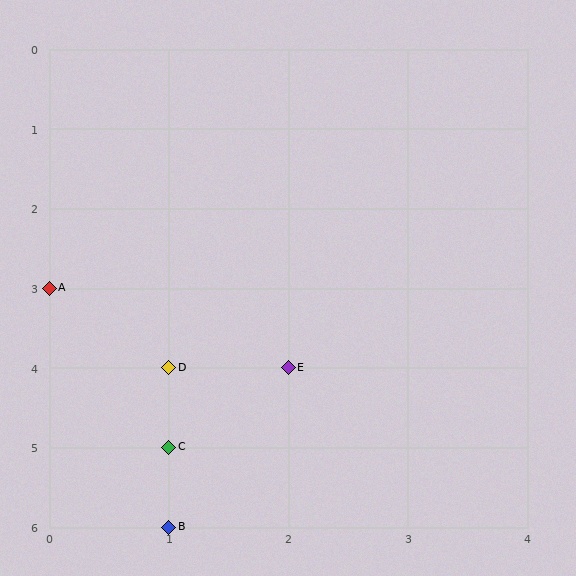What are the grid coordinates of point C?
Point C is at grid coordinates (1, 5).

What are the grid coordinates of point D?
Point D is at grid coordinates (1, 4).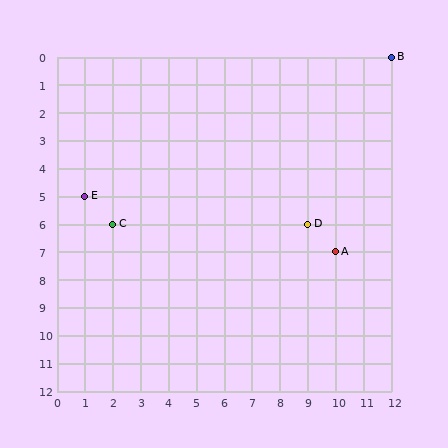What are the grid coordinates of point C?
Point C is at grid coordinates (2, 6).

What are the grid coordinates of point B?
Point B is at grid coordinates (12, 0).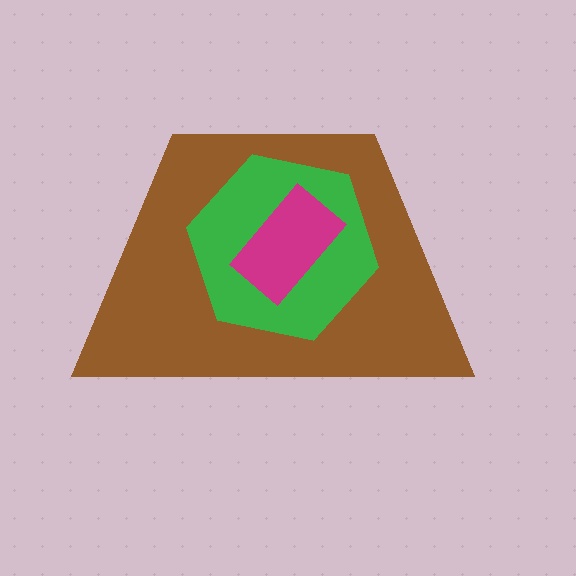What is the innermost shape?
The magenta rectangle.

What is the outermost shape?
The brown trapezoid.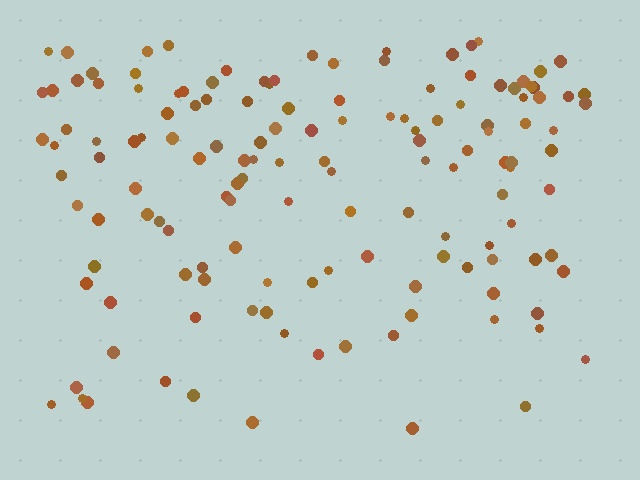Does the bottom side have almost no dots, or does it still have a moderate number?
Still a moderate number, just noticeably fewer than the top.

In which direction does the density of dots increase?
From bottom to top, with the top side densest.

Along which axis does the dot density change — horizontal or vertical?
Vertical.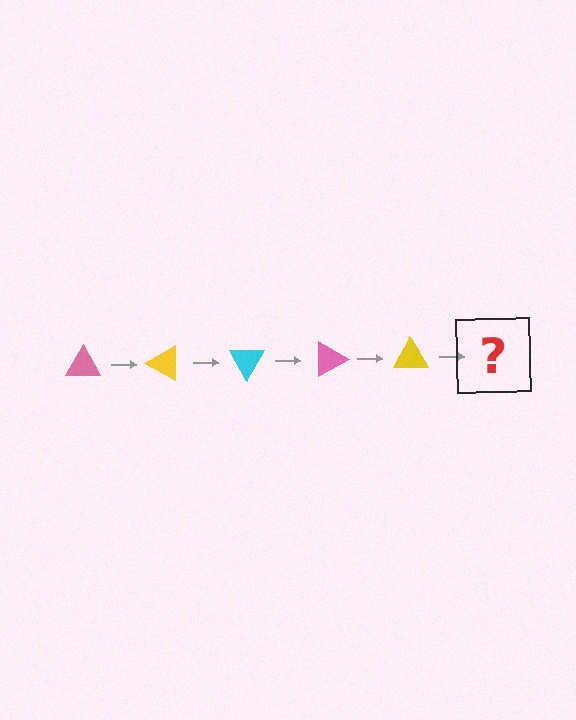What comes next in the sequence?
The next element should be a cyan triangle, rotated 150 degrees from the start.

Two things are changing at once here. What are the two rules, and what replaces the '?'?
The two rules are that it rotates 30 degrees each step and the color cycles through pink, yellow, and cyan. The '?' should be a cyan triangle, rotated 150 degrees from the start.